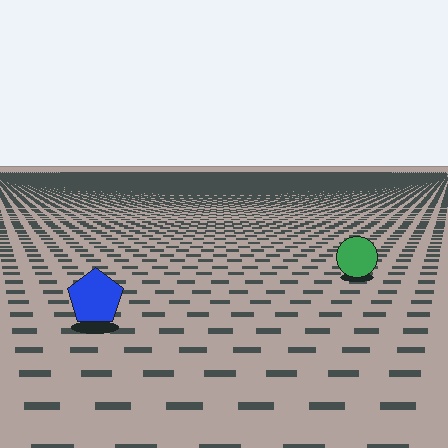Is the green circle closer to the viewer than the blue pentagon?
No. The blue pentagon is closer — you can tell from the texture gradient: the ground texture is coarser near it.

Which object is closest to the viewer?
The blue pentagon is closest. The texture marks near it are larger and more spread out.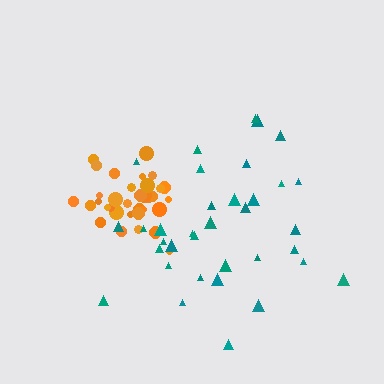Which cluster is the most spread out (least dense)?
Teal.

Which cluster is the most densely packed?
Orange.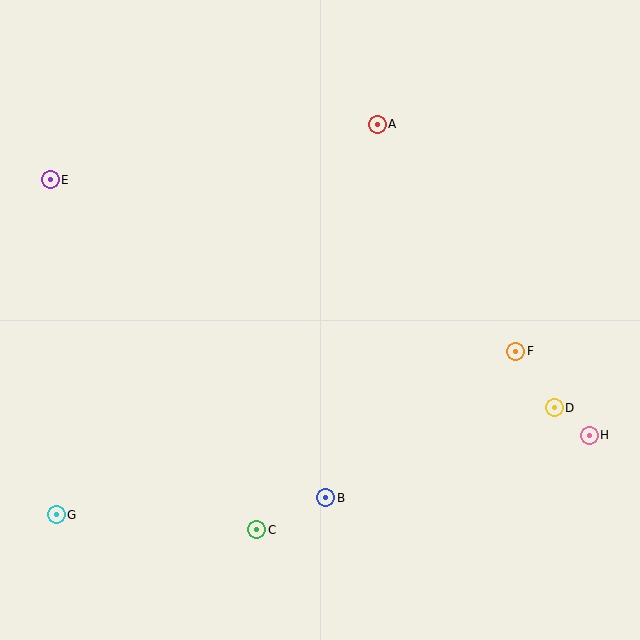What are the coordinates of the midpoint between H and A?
The midpoint between H and A is at (483, 280).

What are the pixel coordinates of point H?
Point H is at (589, 435).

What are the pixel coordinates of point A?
Point A is at (377, 124).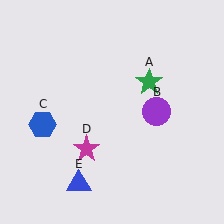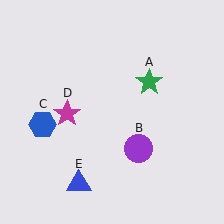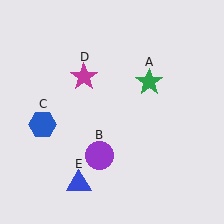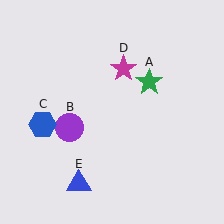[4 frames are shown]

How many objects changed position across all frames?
2 objects changed position: purple circle (object B), magenta star (object D).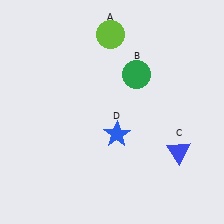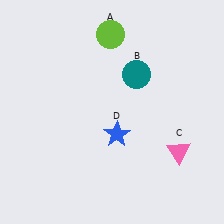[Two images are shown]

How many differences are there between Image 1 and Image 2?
There are 2 differences between the two images.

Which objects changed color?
B changed from green to teal. C changed from blue to pink.